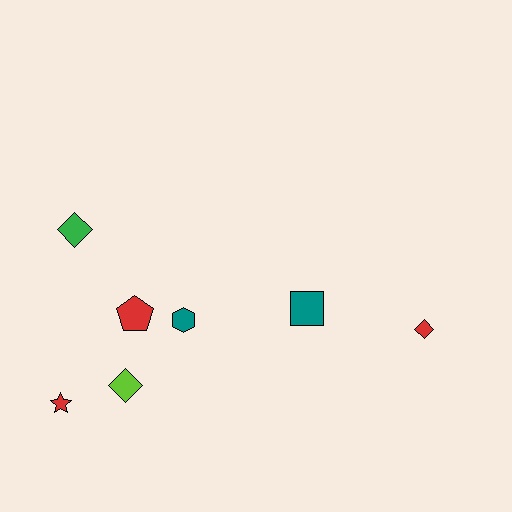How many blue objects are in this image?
There are no blue objects.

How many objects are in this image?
There are 7 objects.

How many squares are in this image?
There is 1 square.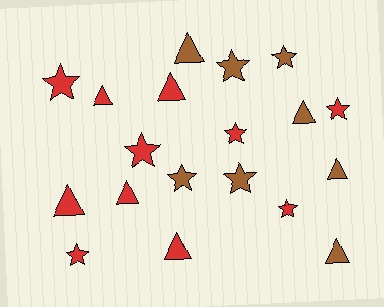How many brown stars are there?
There are 4 brown stars.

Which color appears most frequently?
Red, with 11 objects.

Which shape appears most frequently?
Star, with 10 objects.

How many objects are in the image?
There are 19 objects.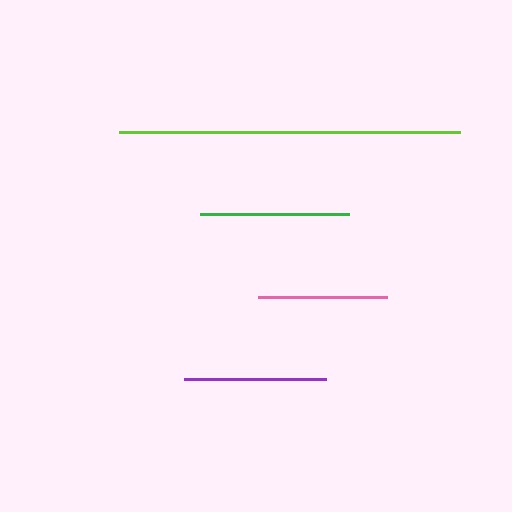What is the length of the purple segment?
The purple segment is approximately 141 pixels long.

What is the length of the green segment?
The green segment is approximately 149 pixels long.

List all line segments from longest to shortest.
From longest to shortest: lime, green, purple, pink.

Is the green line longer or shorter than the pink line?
The green line is longer than the pink line.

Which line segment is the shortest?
The pink line is the shortest at approximately 128 pixels.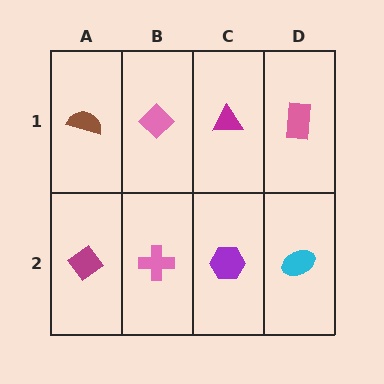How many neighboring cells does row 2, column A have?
2.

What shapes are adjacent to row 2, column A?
A brown semicircle (row 1, column A), a pink cross (row 2, column B).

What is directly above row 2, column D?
A pink rectangle.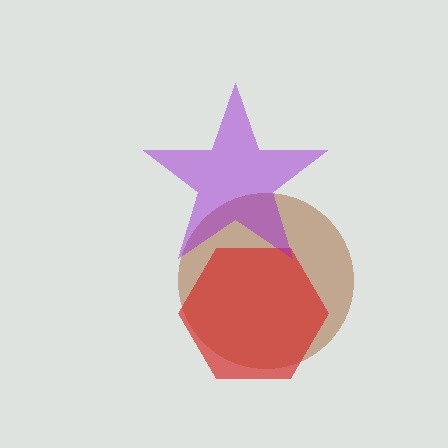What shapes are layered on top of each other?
The layered shapes are: a brown circle, a red hexagon, a purple star.